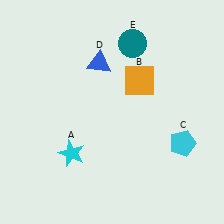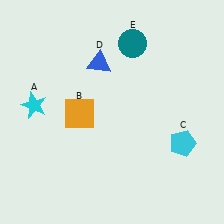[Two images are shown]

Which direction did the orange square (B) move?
The orange square (B) moved left.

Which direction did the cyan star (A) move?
The cyan star (A) moved up.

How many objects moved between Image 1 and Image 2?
2 objects moved between the two images.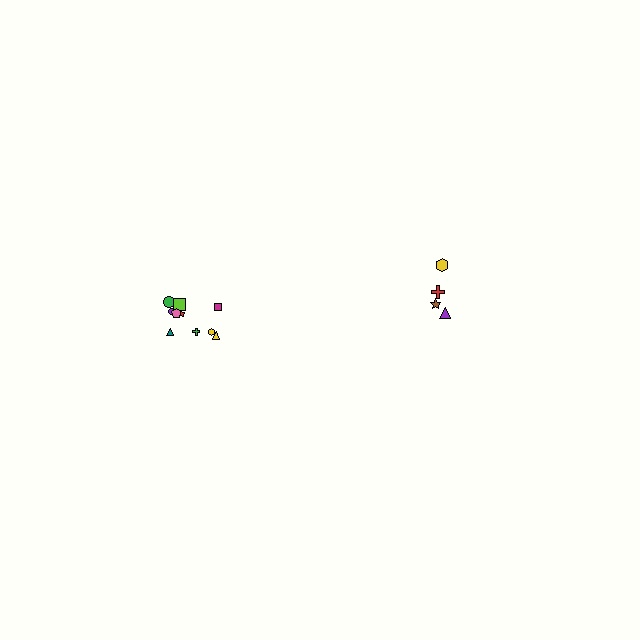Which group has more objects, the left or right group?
The left group.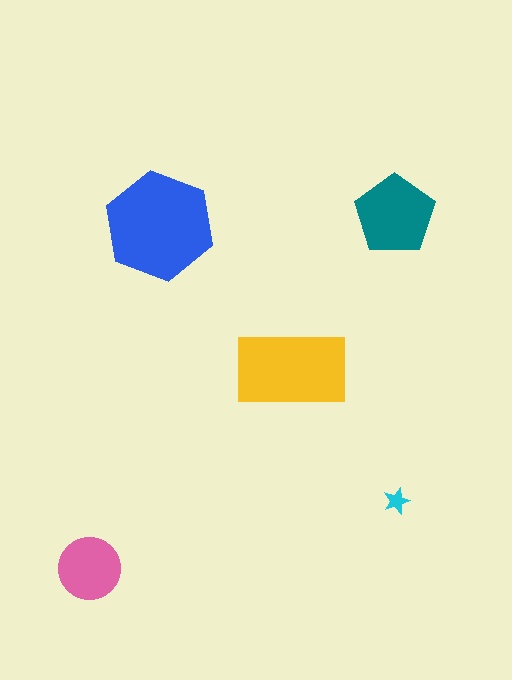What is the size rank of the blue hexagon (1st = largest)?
1st.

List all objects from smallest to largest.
The cyan star, the pink circle, the teal pentagon, the yellow rectangle, the blue hexagon.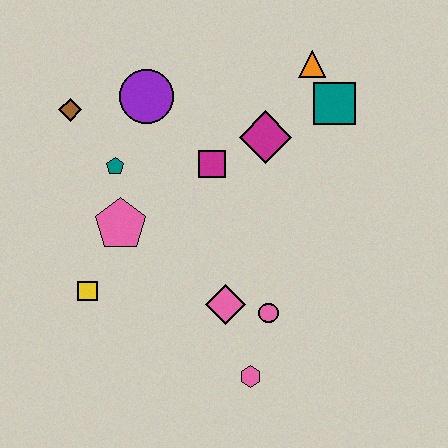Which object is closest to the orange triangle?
The teal square is closest to the orange triangle.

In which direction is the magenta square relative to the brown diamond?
The magenta square is to the right of the brown diamond.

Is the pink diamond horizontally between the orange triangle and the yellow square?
Yes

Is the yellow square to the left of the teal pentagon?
Yes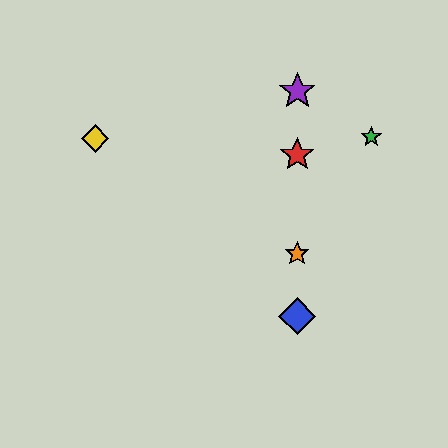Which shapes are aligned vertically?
The red star, the blue diamond, the purple star, the orange star are aligned vertically.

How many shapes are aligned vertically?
4 shapes (the red star, the blue diamond, the purple star, the orange star) are aligned vertically.